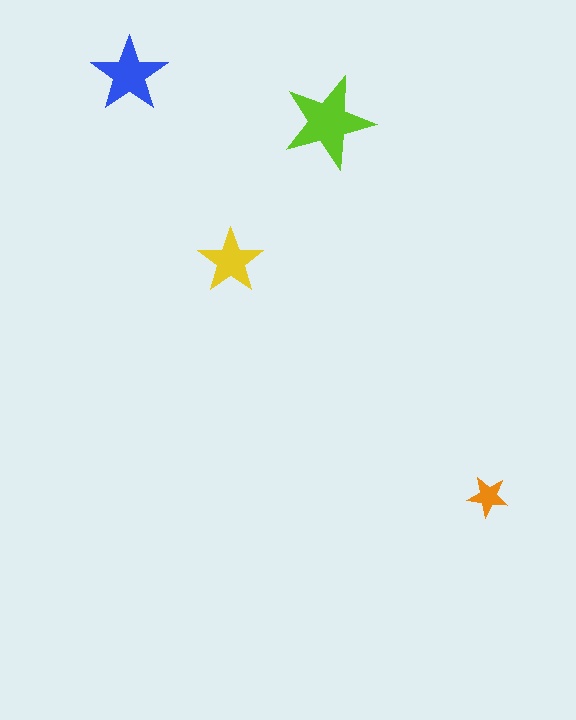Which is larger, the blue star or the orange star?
The blue one.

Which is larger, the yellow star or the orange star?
The yellow one.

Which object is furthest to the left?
The blue star is leftmost.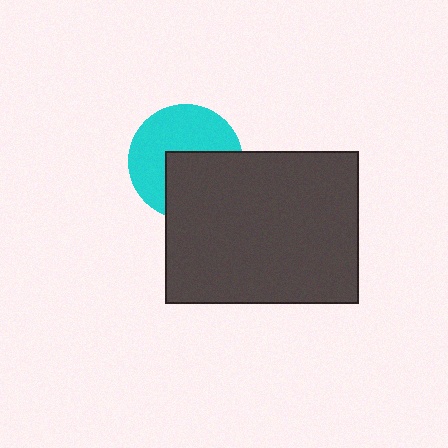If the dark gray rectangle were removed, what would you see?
You would see the complete cyan circle.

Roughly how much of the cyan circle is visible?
About half of it is visible (roughly 57%).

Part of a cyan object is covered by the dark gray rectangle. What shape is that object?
It is a circle.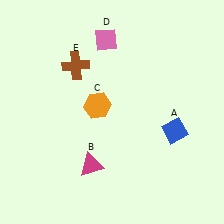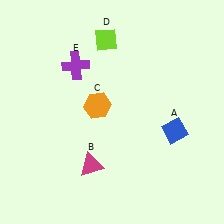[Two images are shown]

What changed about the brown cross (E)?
In Image 1, E is brown. In Image 2, it changed to purple.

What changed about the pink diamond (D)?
In Image 1, D is pink. In Image 2, it changed to lime.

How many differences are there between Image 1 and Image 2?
There are 2 differences between the two images.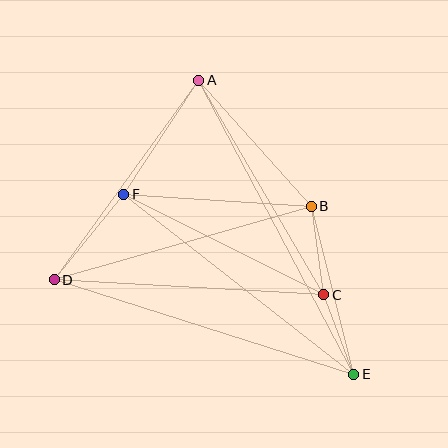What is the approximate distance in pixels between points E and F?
The distance between E and F is approximately 292 pixels.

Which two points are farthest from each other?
Points A and E are farthest from each other.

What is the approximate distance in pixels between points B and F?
The distance between B and F is approximately 188 pixels.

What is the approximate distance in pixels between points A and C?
The distance between A and C is approximately 248 pixels.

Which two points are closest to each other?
Points C and E are closest to each other.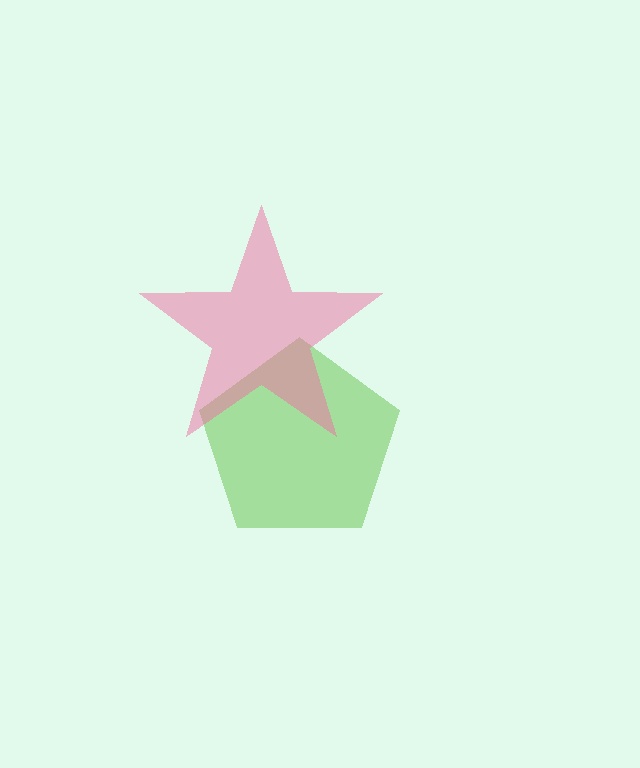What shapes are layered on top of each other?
The layered shapes are: a lime pentagon, a pink star.